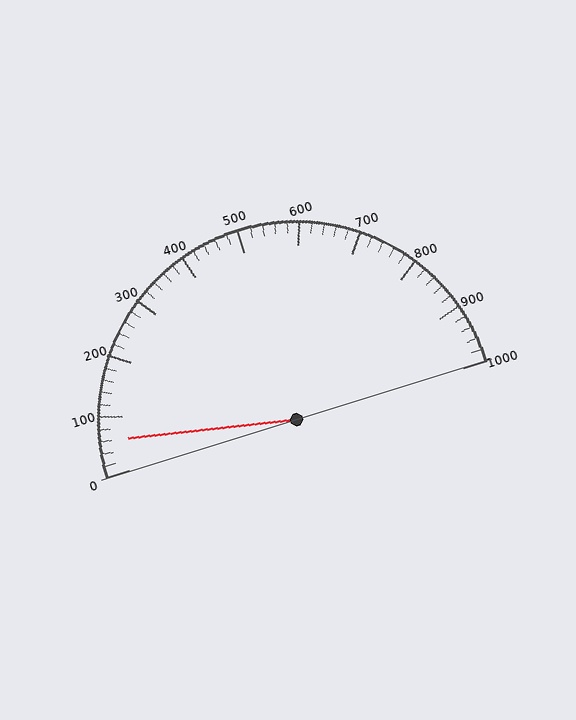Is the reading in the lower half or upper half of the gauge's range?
The reading is in the lower half of the range (0 to 1000).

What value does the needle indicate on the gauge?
The needle indicates approximately 60.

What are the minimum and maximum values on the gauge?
The gauge ranges from 0 to 1000.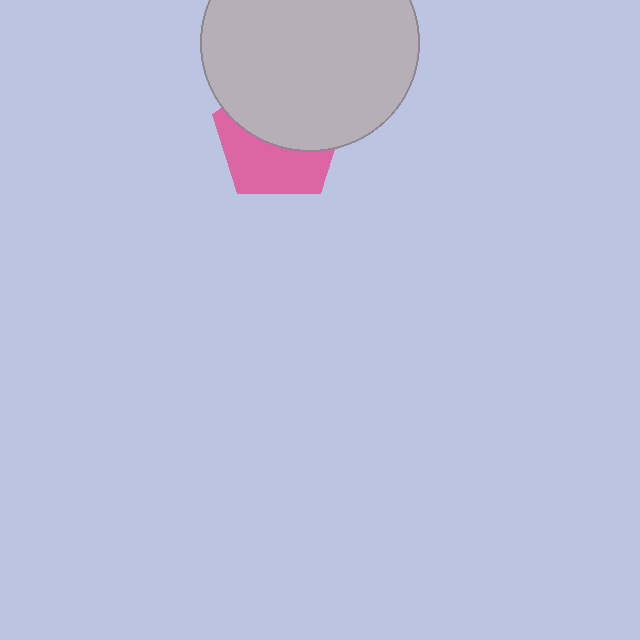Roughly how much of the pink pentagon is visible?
About half of it is visible (roughly 46%).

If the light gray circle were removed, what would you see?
You would see the complete pink pentagon.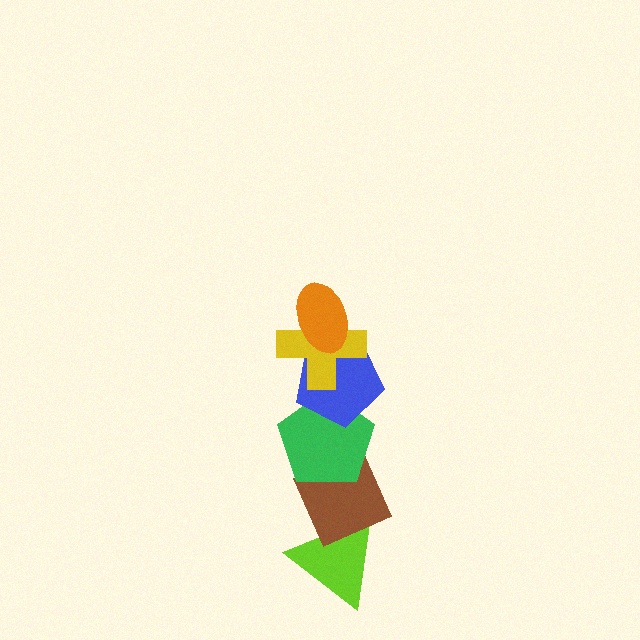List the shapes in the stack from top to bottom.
From top to bottom: the orange ellipse, the yellow cross, the blue pentagon, the green pentagon, the brown diamond, the lime triangle.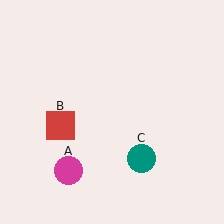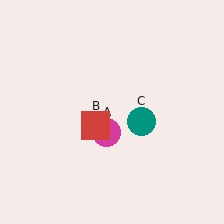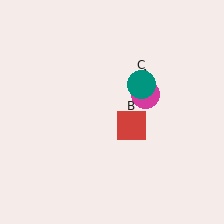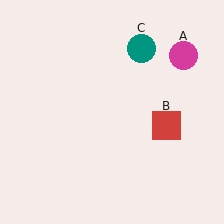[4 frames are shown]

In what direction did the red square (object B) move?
The red square (object B) moved right.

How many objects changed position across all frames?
3 objects changed position: magenta circle (object A), red square (object B), teal circle (object C).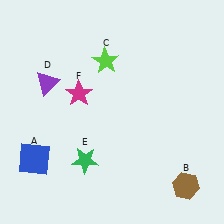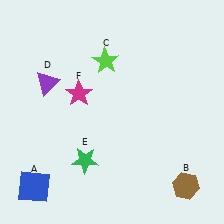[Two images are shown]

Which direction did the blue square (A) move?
The blue square (A) moved down.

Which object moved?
The blue square (A) moved down.